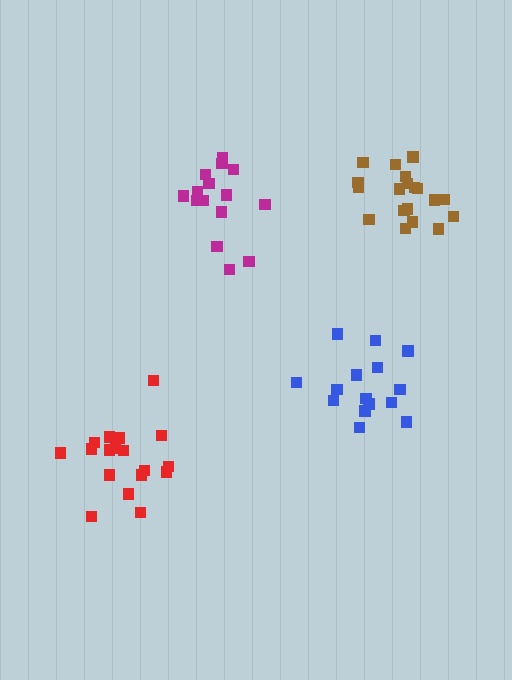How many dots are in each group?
Group 1: 18 dots, Group 2: 15 dots, Group 3: 19 dots, Group 4: 15 dots (67 total).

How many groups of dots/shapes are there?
There are 4 groups.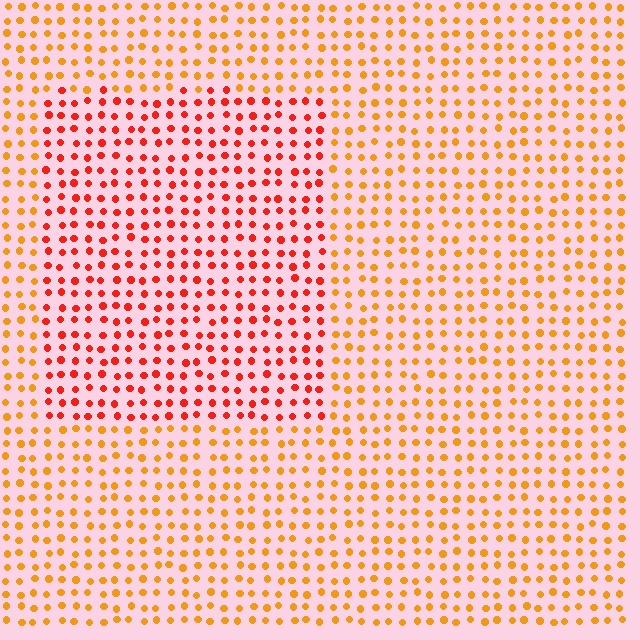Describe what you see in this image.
The image is filled with small orange elements in a uniform arrangement. A rectangle-shaped region is visible where the elements are tinted to a slightly different hue, forming a subtle color boundary.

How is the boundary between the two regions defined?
The boundary is defined purely by a slight shift in hue (about 34 degrees). Spacing, size, and orientation are identical on both sides.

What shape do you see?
I see a rectangle.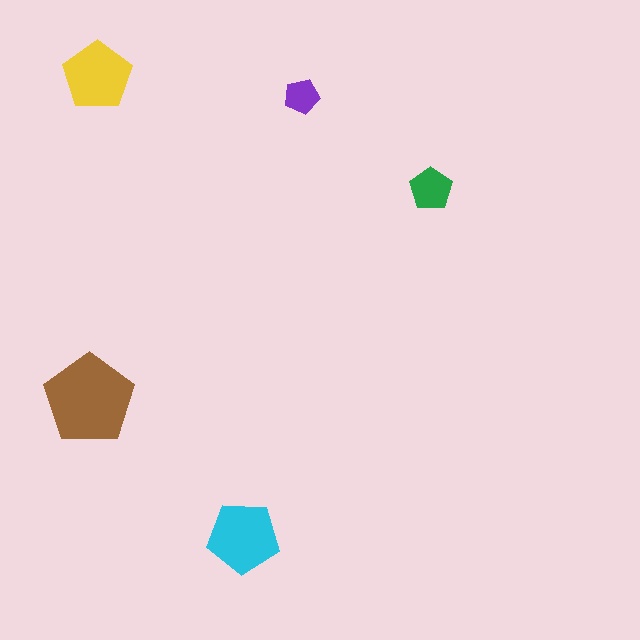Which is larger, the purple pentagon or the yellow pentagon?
The yellow one.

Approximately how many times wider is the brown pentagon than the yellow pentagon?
About 1.5 times wider.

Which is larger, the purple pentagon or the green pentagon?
The green one.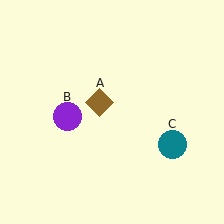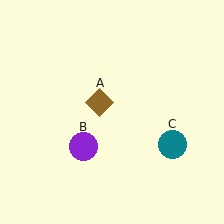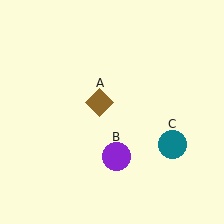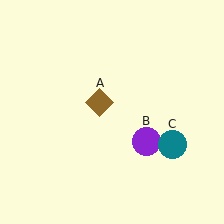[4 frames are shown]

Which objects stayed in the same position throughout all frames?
Brown diamond (object A) and teal circle (object C) remained stationary.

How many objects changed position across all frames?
1 object changed position: purple circle (object B).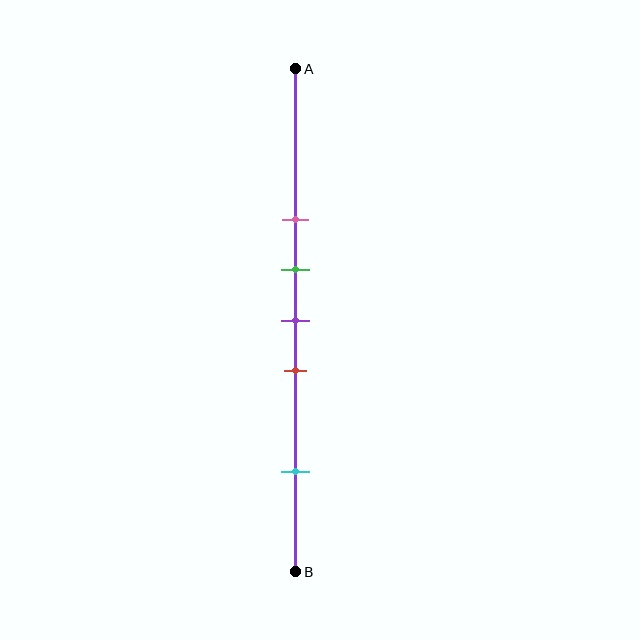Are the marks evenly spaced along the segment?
No, the marks are not evenly spaced.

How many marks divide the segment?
There are 5 marks dividing the segment.